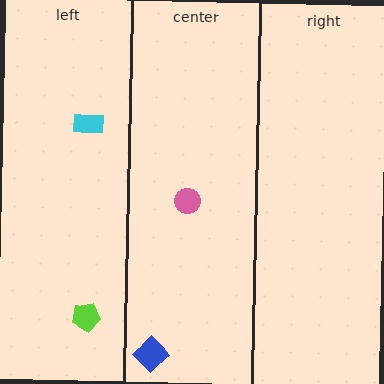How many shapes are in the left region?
2.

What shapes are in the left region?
The lime pentagon, the cyan rectangle.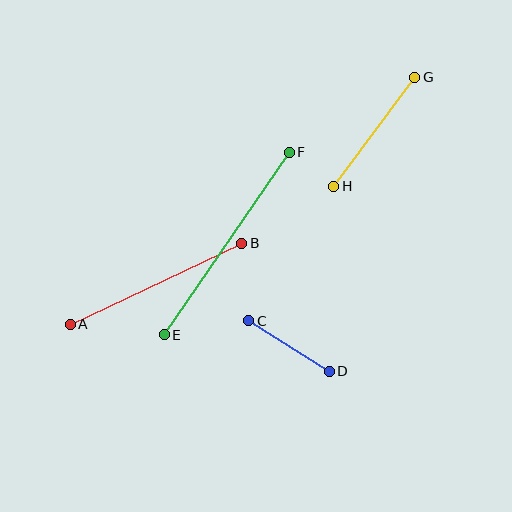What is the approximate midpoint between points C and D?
The midpoint is at approximately (289, 346) pixels.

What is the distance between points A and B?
The distance is approximately 190 pixels.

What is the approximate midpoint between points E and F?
The midpoint is at approximately (227, 243) pixels.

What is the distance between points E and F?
The distance is approximately 221 pixels.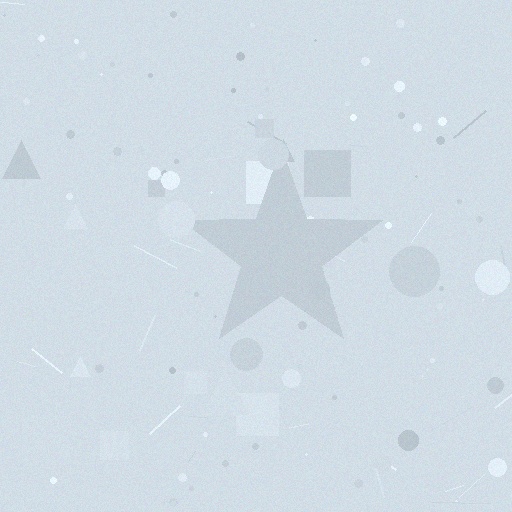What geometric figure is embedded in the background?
A star is embedded in the background.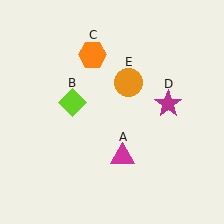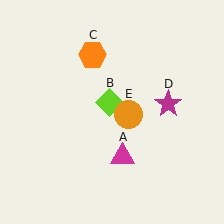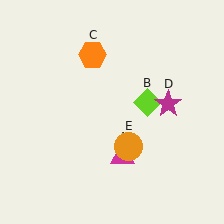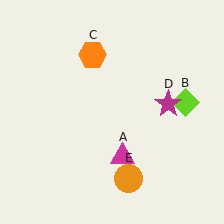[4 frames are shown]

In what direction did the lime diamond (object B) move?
The lime diamond (object B) moved right.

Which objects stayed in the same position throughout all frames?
Magenta triangle (object A) and orange hexagon (object C) and magenta star (object D) remained stationary.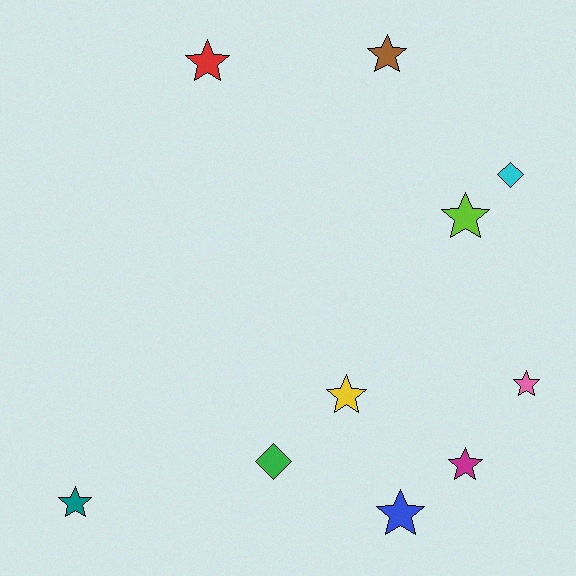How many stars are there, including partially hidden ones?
There are 8 stars.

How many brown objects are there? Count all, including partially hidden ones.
There is 1 brown object.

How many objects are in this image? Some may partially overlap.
There are 10 objects.